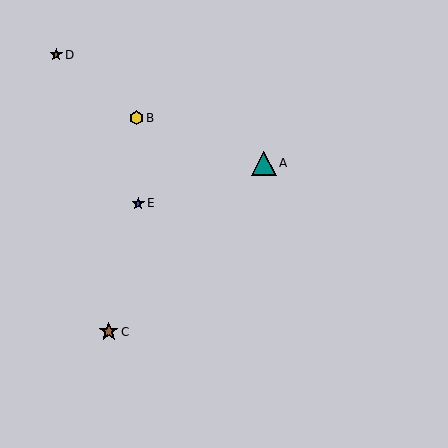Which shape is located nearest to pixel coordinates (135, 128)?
The yellow hexagon (labeled B) at (136, 118) is nearest to that location.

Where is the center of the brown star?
The center of the brown star is at (109, 332).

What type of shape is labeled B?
Shape B is a yellow hexagon.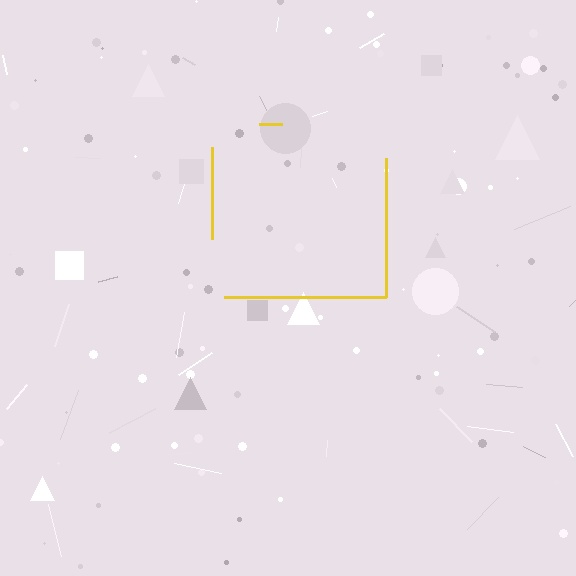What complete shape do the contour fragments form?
The contour fragments form a square.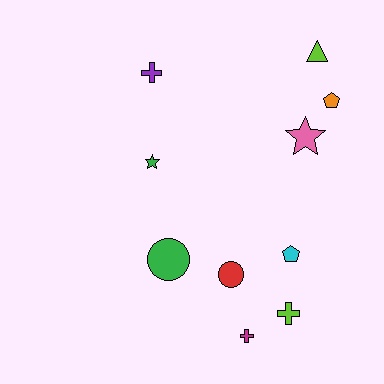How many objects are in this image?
There are 10 objects.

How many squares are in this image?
There are no squares.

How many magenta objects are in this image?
There is 1 magenta object.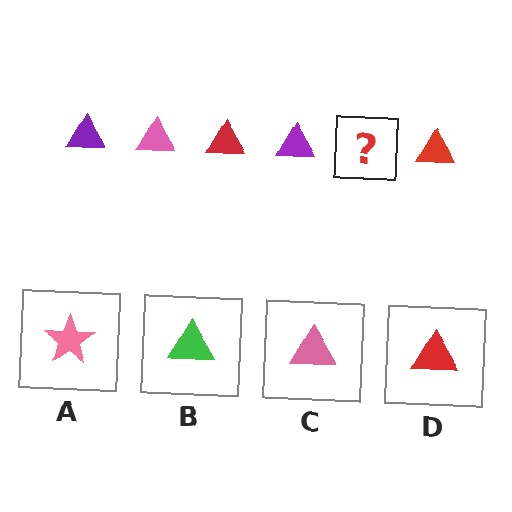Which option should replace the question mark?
Option C.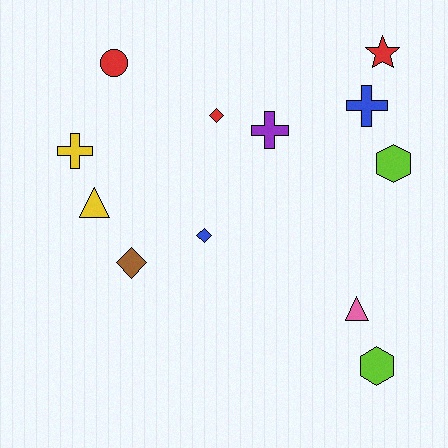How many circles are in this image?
There is 1 circle.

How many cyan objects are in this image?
There are no cyan objects.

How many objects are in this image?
There are 12 objects.